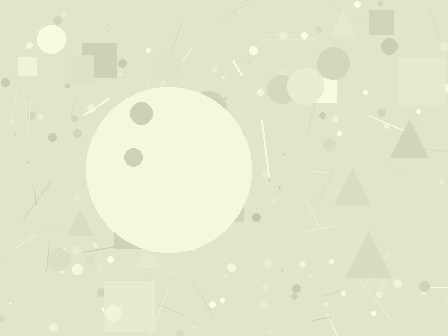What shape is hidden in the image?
A circle is hidden in the image.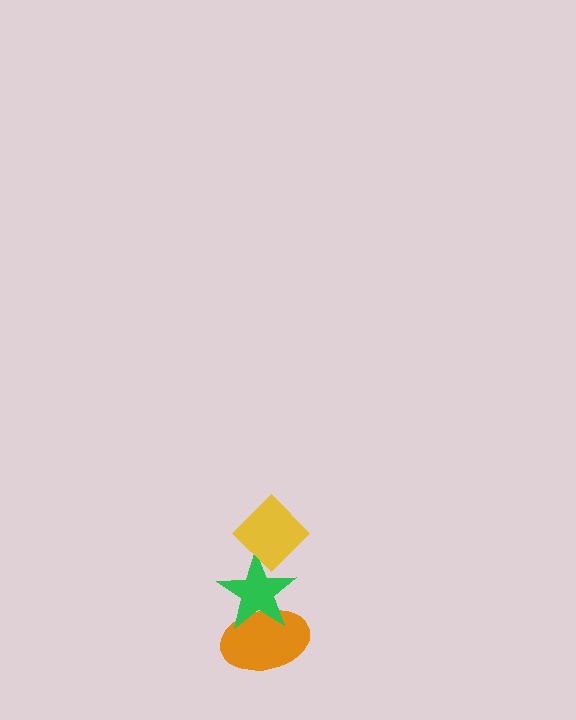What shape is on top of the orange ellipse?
The green star is on top of the orange ellipse.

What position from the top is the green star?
The green star is 2nd from the top.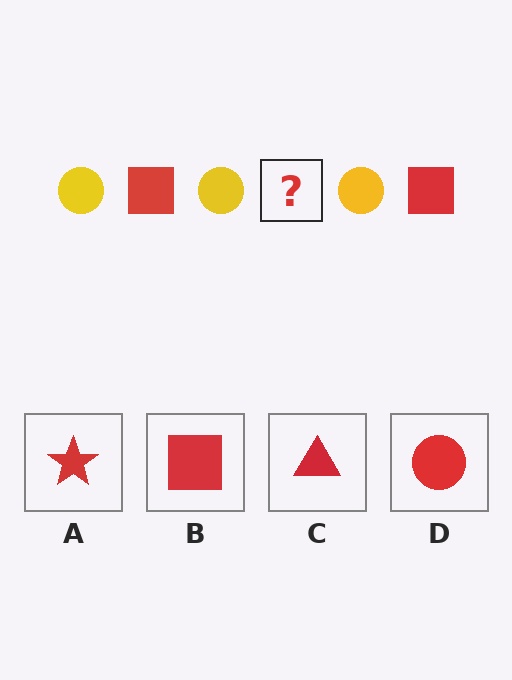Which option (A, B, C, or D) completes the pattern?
B.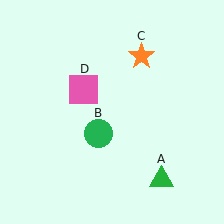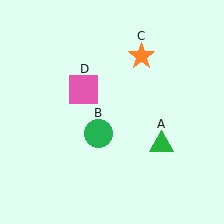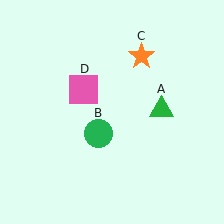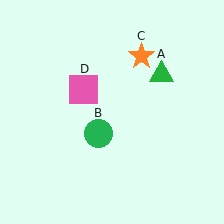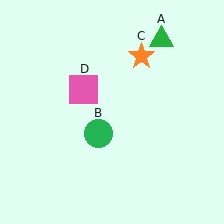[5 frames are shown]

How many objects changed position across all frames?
1 object changed position: green triangle (object A).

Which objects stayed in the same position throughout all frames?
Green circle (object B) and orange star (object C) and pink square (object D) remained stationary.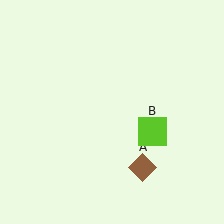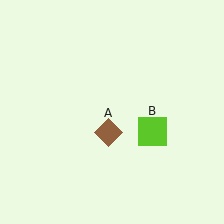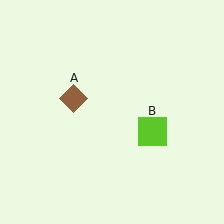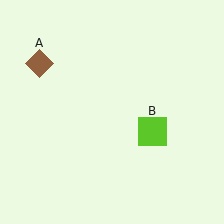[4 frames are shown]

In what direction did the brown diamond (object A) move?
The brown diamond (object A) moved up and to the left.